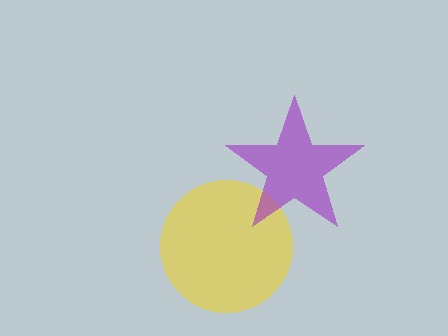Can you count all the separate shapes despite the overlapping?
Yes, there are 2 separate shapes.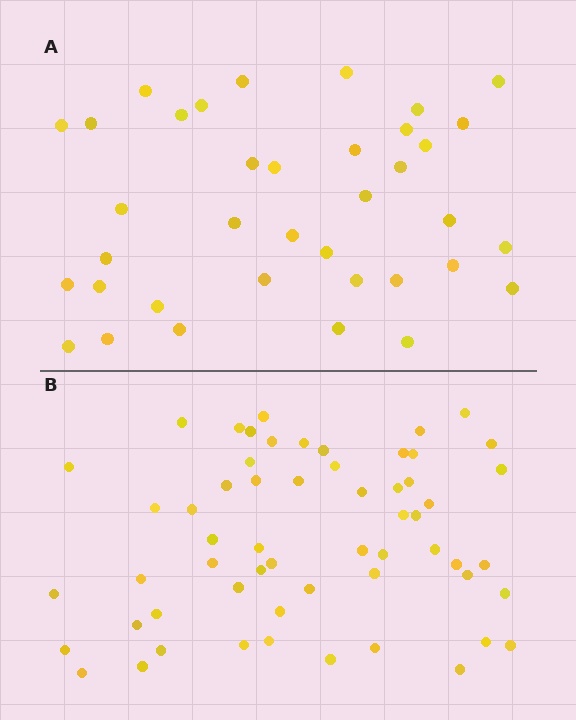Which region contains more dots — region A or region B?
Region B (the bottom region) has more dots.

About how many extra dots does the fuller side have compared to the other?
Region B has approximately 20 more dots than region A.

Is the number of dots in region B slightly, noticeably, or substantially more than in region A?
Region B has substantially more. The ratio is roughly 1.6 to 1.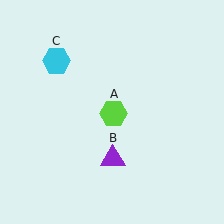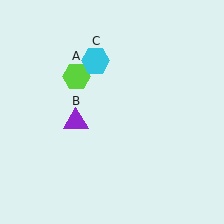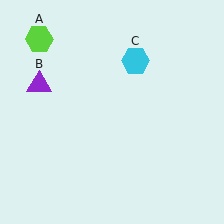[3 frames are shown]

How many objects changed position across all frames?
3 objects changed position: lime hexagon (object A), purple triangle (object B), cyan hexagon (object C).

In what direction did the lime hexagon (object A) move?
The lime hexagon (object A) moved up and to the left.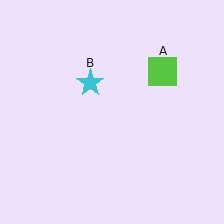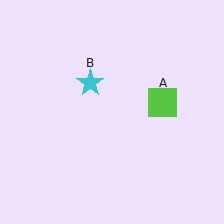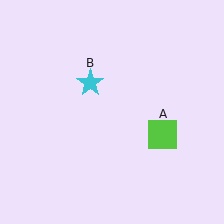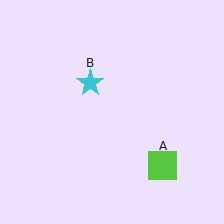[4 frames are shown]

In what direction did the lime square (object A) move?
The lime square (object A) moved down.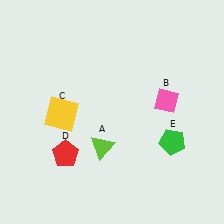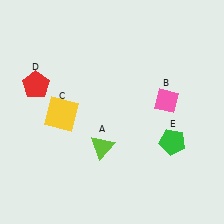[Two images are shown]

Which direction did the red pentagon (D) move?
The red pentagon (D) moved up.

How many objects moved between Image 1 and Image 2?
1 object moved between the two images.